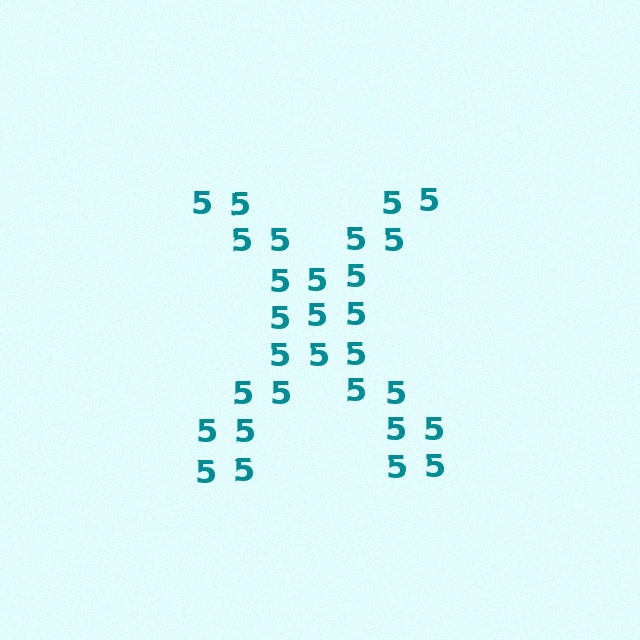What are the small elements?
The small elements are digit 5's.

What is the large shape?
The large shape is the letter X.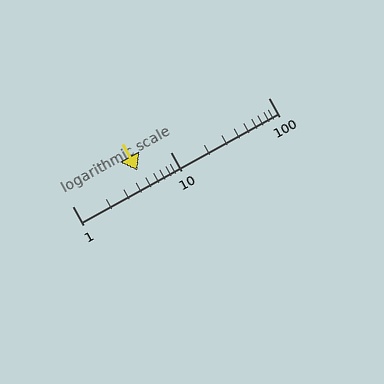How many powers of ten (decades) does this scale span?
The scale spans 2 decades, from 1 to 100.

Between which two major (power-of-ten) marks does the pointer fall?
The pointer is between 1 and 10.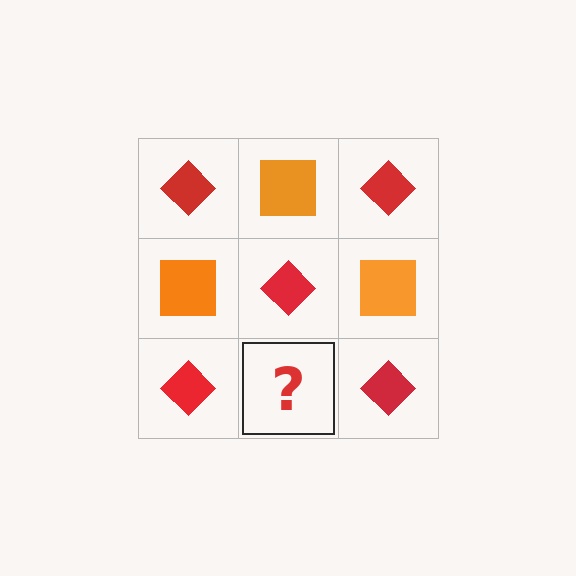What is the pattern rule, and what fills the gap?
The rule is that it alternates red diamond and orange square in a checkerboard pattern. The gap should be filled with an orange square.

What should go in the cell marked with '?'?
The missing cell should contain an orange square.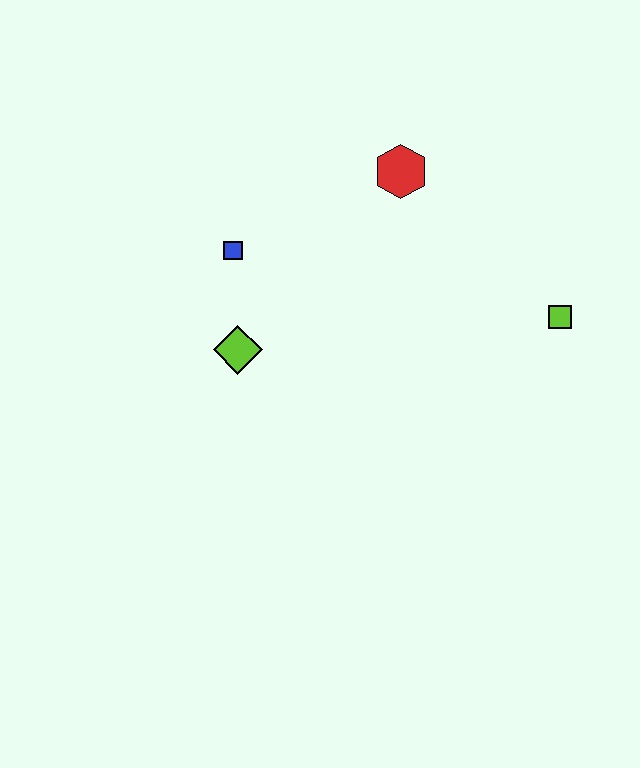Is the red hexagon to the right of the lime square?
No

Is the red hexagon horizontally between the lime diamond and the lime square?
Yes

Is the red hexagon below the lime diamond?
No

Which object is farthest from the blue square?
The lime square is farthest from the blue square.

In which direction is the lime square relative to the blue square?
The lime square is to the right of the blue square.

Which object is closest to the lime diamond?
The blue square is closest to the lime diamond.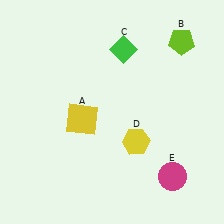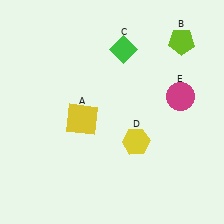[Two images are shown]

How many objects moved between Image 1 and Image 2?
1 object moved between the two images.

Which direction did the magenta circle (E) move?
The magenta circle (E) moved up.